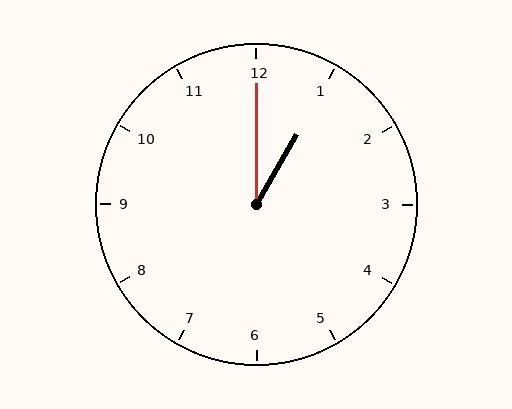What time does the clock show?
1:00.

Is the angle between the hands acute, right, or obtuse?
It is acute.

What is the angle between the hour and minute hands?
Approximately 30 degrees.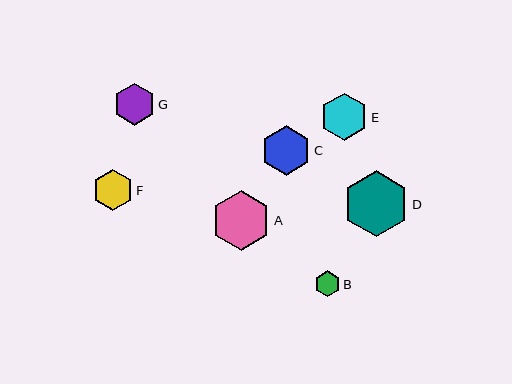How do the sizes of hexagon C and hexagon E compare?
Hexagon C and hexagon E are approximately the same size.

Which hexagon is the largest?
Hexagon D is the largest with a size of approximately 66 pixels.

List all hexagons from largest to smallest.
From largest to smallest: D, A, C, E, G, F, B.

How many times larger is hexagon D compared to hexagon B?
Hexagon D is approximately 2.5 times the size of hexagon B.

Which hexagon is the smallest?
Hexagon B is the smallest with a size of approximately 26 pixels.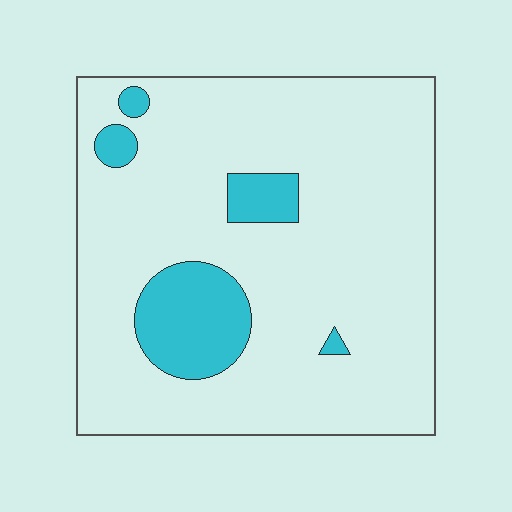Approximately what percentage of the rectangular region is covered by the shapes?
Approximately 15%.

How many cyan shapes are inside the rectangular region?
5.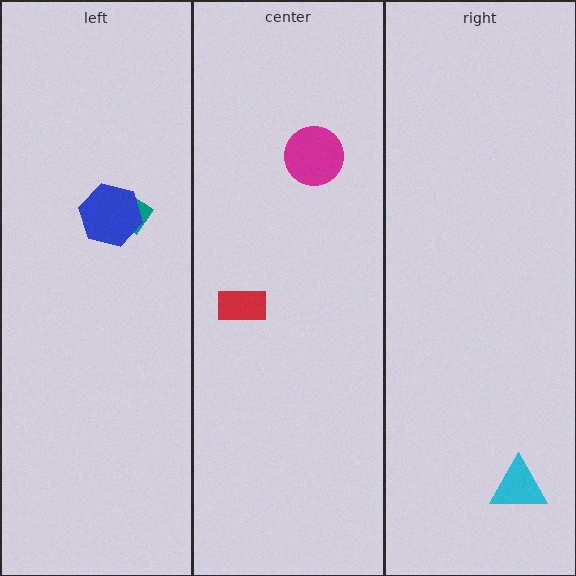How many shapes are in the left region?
2.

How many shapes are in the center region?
2.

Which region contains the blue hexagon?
The left region.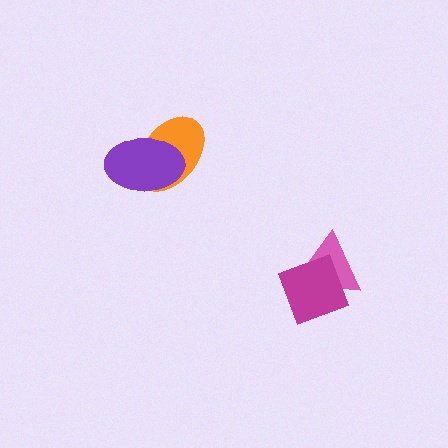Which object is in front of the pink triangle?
The magenta diamond is in front of the pink triangle.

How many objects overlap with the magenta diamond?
1 object overlaps with the magenta diamond.